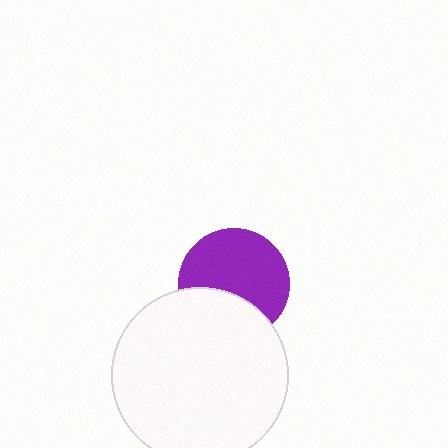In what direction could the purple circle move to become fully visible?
The purple circle could move up. That would shift it out from behind the white circle entirely.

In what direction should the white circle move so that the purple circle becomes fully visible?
The white circle should move down. That is the shortest direction to clear the overlap and leave the purple circle fully visible.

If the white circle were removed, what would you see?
You would see the complete purple circle.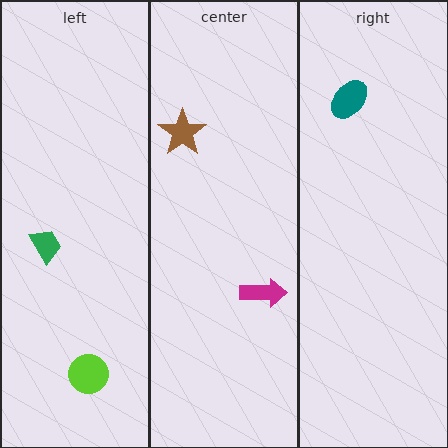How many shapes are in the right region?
1.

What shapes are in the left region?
The lime circle, the green trapezoid.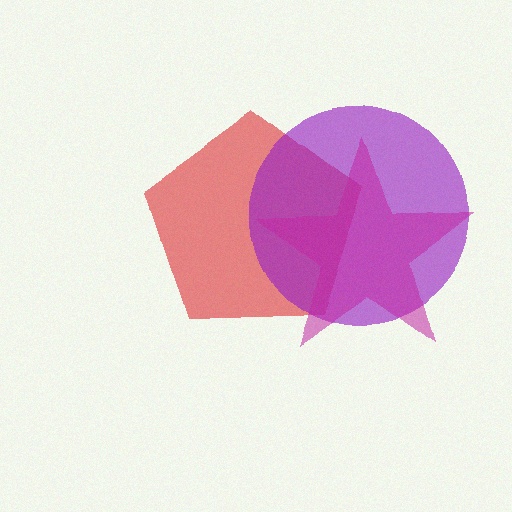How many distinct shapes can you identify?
There are 3 distinct shapes: a red pentagon, a purple circle, a magenta star.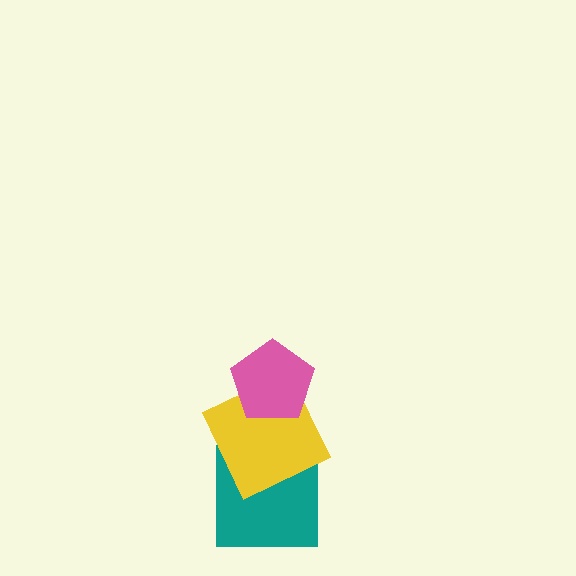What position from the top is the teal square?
The teal square is 3rd from the top.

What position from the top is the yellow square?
The yellow square is 2nd from the top.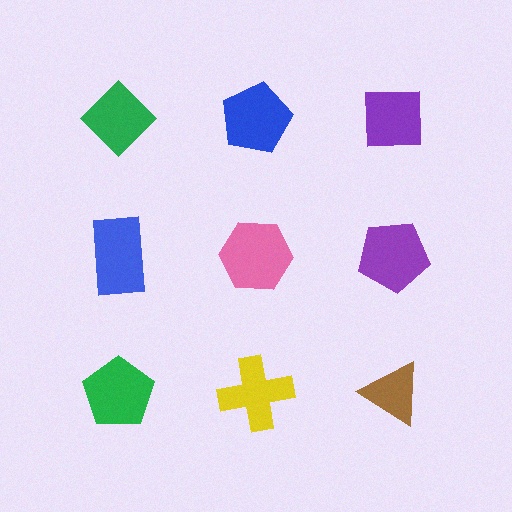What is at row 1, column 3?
A purple square.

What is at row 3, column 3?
A brown triangle.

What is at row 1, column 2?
A blue pentagon.